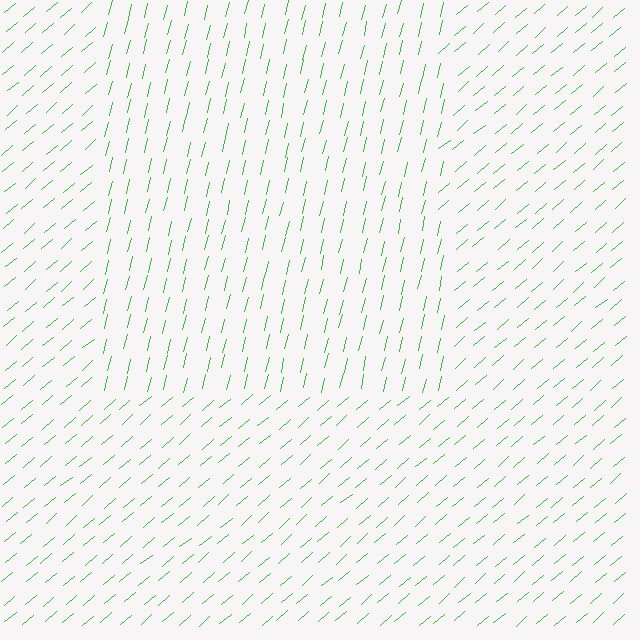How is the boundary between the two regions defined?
The boundary is defined purely by a change in line orientation (approximately 36 degrees difference). All lines are the same color and thickness.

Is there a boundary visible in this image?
Yes, there is a texture boundary formed by a change in line orientation.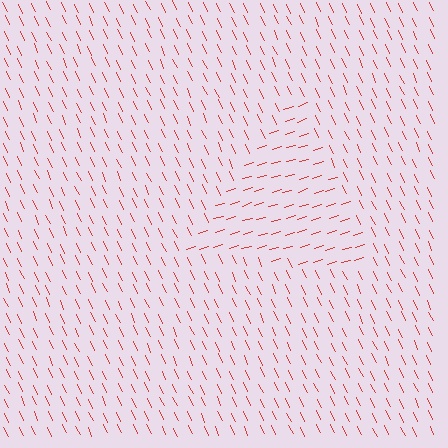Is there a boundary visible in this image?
Yes, there is a texture boundary formed by a change in line orientation.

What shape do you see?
I see a triangle.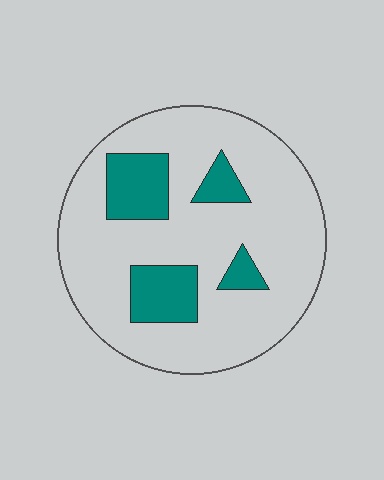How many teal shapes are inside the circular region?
4.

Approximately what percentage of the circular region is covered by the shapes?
Approximately 20%.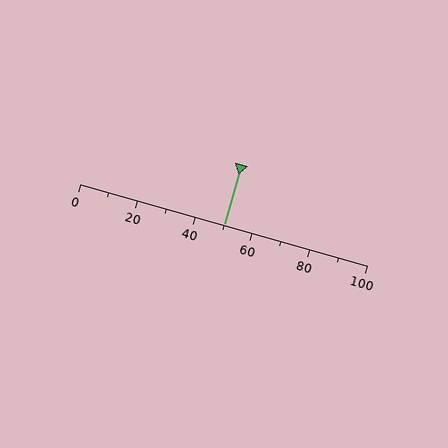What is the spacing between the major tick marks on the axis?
The major ticks are spaced 20 apart.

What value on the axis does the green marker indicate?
The marker indicates approximately 50.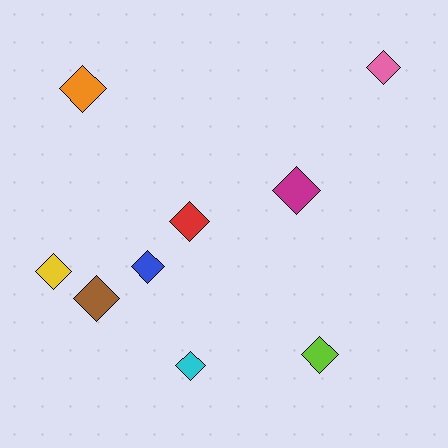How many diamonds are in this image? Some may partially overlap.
There are 9 diamonds.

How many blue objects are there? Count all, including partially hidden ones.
There is 1 blue object.